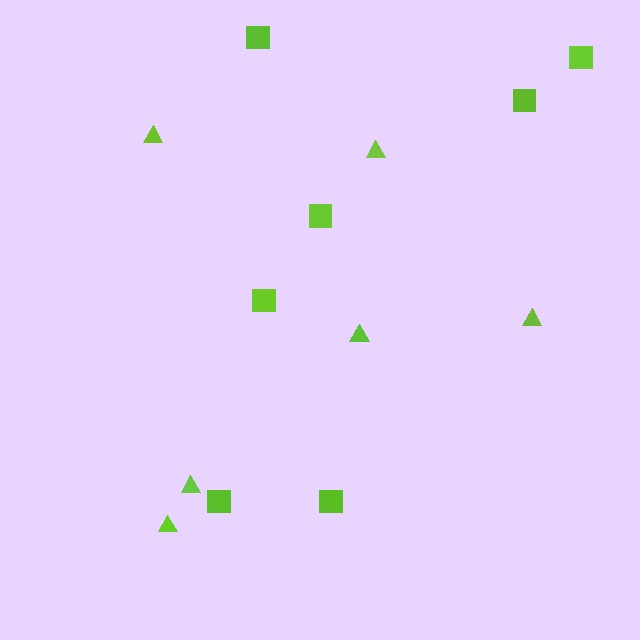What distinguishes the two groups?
There are 2 groups: one group of squares (7) and one group of triangles (6).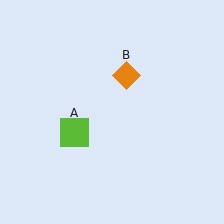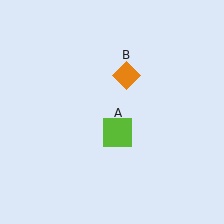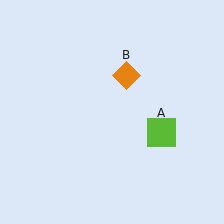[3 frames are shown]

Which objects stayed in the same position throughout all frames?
Orange diamond (object B) remained stationary.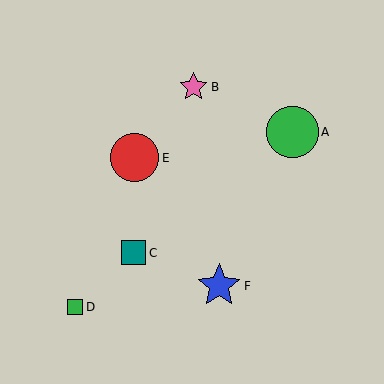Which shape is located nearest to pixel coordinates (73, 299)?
The green square (labeled D) at (75, 307) is nearest to that location.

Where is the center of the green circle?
The center of the green circle is at (292, 132).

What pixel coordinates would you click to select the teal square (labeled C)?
Click at (134, 253) to select the teal square C.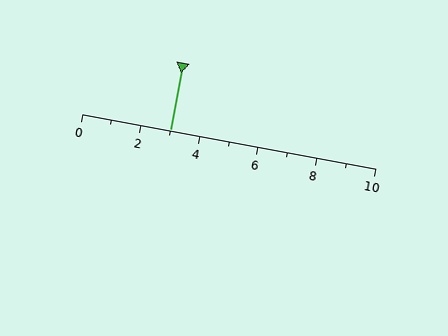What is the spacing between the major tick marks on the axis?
The major ticks are spaced 2 apart.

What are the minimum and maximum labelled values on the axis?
The axis runs from 0 to 10.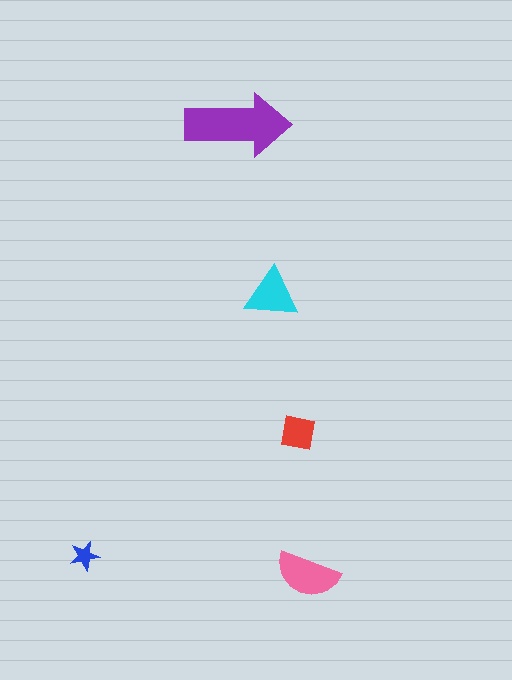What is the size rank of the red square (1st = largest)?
4th.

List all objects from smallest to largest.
The blue star, the red square, the cyan triangle, the pink semicircle, the purple arrow.